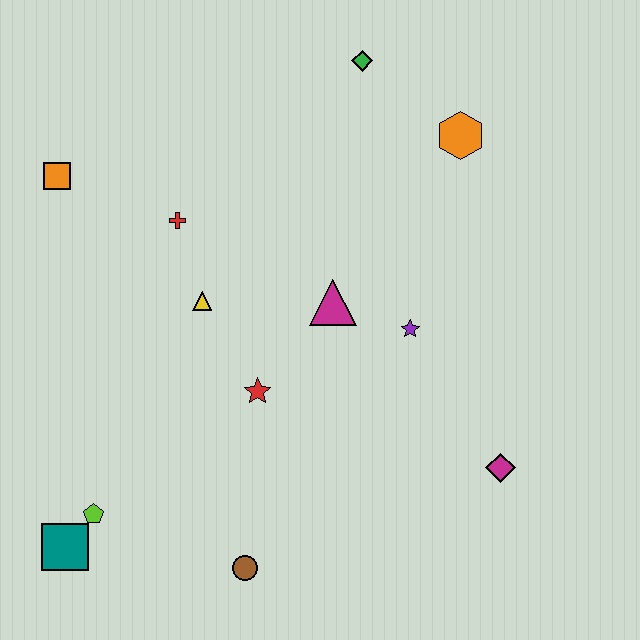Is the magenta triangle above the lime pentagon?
Yes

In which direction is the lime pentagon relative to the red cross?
The lime pentagon is below the red cross.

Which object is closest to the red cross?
The yellow triangle is closest to the red cross.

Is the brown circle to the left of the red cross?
No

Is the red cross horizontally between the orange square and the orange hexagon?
Yes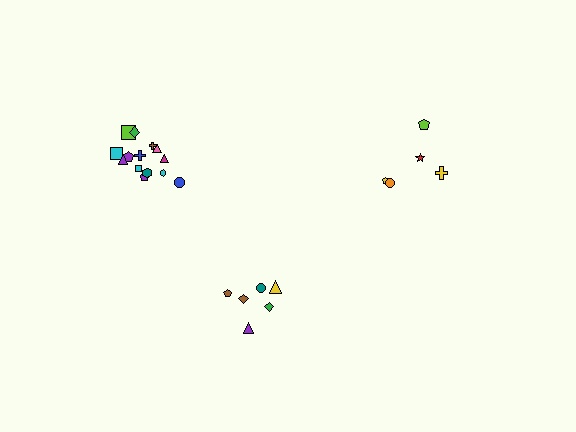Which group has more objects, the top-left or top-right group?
The top-left group.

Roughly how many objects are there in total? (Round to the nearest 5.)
Roughly 25 objects in total.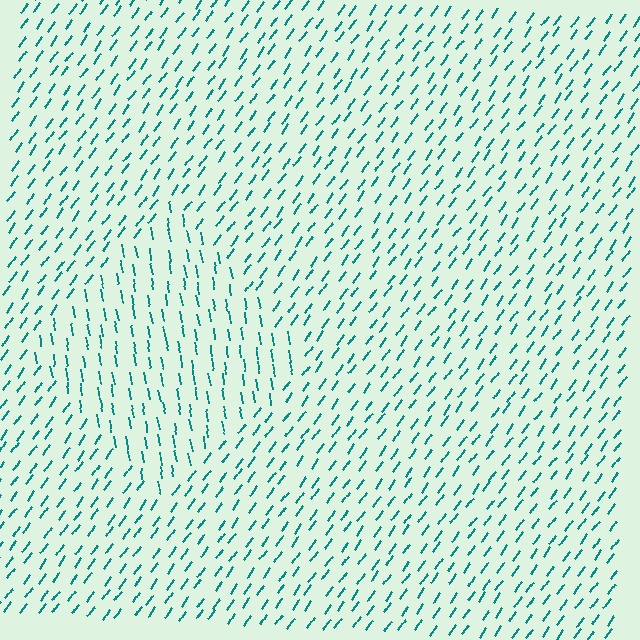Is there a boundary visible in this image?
Yes, there is a texture boundary formed by a change in line orientation.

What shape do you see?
I see a diamond.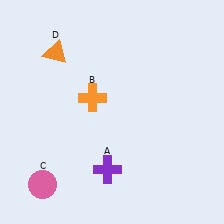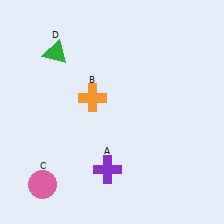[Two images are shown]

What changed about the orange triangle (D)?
In Image 1, D is orange. In Image 2, it changed to green.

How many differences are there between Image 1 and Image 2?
There is 1 difference between the two images.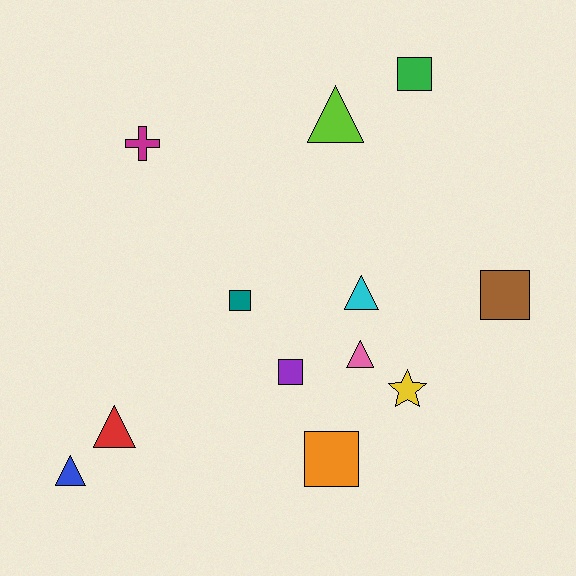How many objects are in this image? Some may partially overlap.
There are 12 objects.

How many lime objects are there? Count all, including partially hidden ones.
There is 1 lime object.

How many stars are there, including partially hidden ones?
There is 1 star.